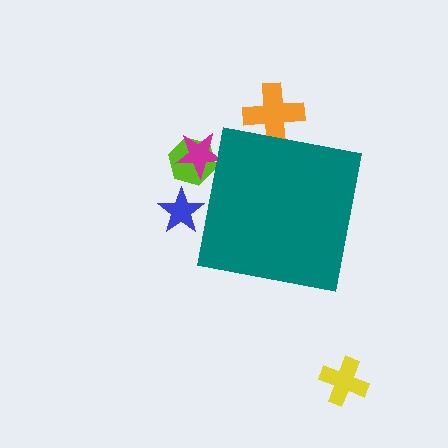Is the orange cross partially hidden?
Yes, the orange cross is partially hidden behind the teal square.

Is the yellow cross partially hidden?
No, the yellow cross is fully visible.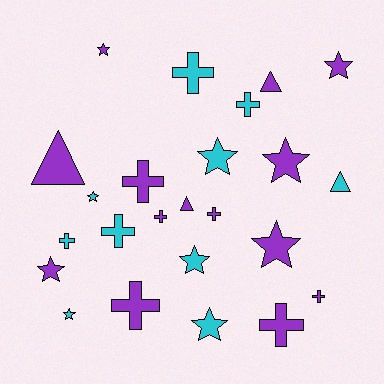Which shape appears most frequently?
Star, with 10 objects.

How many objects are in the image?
There are 24 objects.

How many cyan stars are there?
There are 5 cyan stars.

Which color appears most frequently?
Purple, with 14 objects.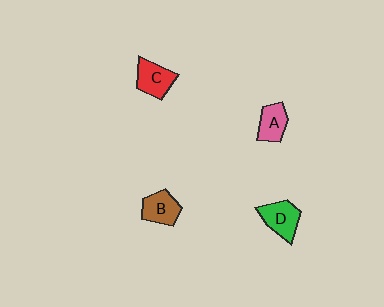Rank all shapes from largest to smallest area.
From largest to smallest: D (green), C (red), B (brown), A (pink).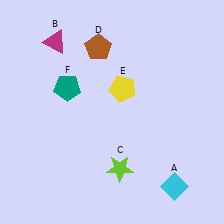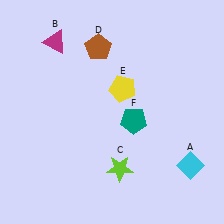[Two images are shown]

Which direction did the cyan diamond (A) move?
The cyan diamond (A) moved up.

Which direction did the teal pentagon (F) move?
The teal pentagon (F) moved right.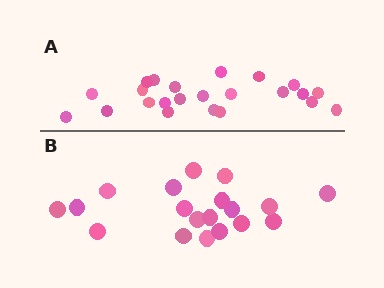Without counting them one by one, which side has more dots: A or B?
Region A (the top region) has more dots.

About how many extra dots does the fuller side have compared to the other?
Region A has about 4 more dots than region B.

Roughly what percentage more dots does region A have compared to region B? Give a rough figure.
About 20% more.